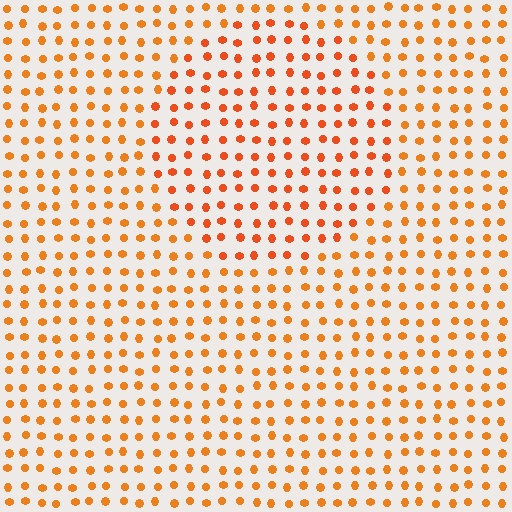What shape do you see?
I see a circle.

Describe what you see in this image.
The image is filled with small orange elements in a uniform arrangement. A circle-shaped region is visible where the elements are tinted to a slightly different hue, forming a subtle color boundary.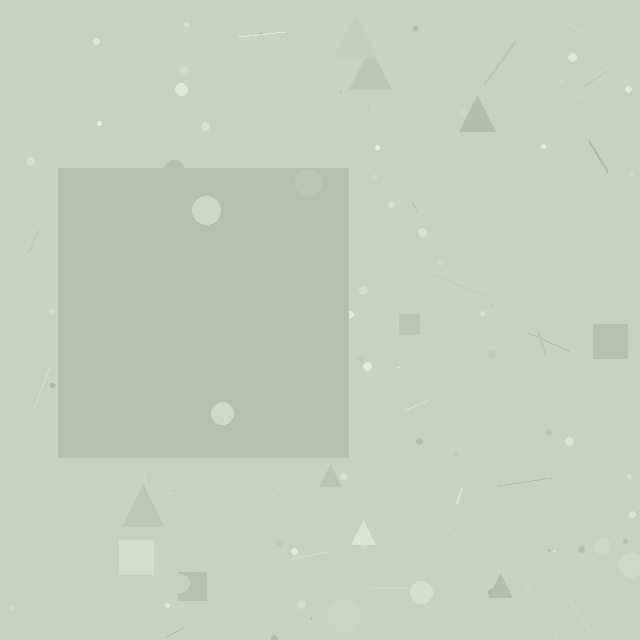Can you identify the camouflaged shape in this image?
The camouflaged shape is a square.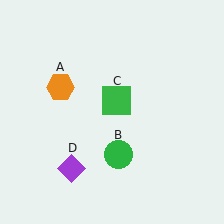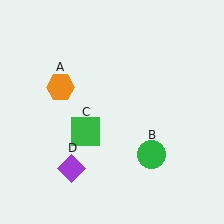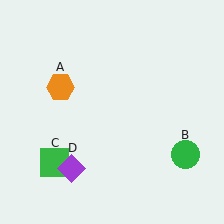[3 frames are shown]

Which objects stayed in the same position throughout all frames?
Orange hexagon (object A) and purple diamond (object D) remained stationary.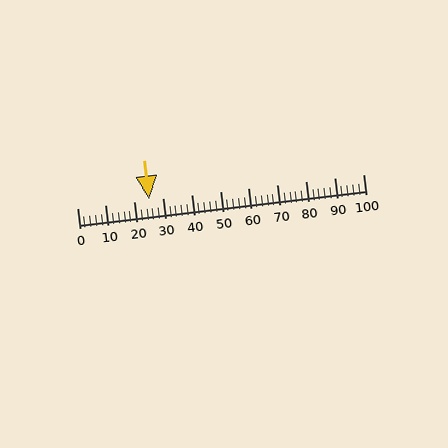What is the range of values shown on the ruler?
The ruler shows values from 0 to 100.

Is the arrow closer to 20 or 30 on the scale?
The arrow is closer to 30.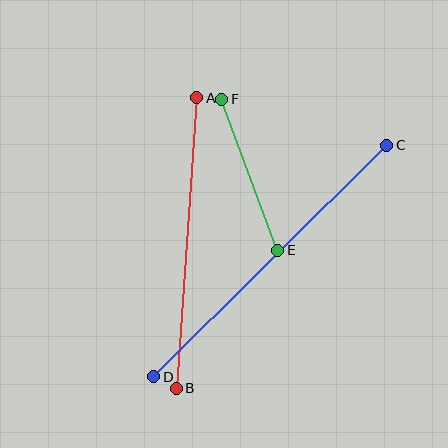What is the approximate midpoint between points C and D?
The midpoint is at approximately (270, 261) pixels.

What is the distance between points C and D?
The distance is approximately 328 pixels.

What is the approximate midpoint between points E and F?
The midpoint is at approximately (250, 175) pixels.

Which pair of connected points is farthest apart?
Points C and D are farthest apart.